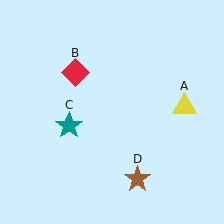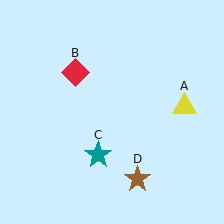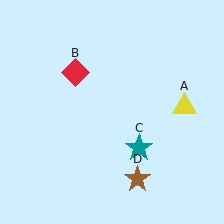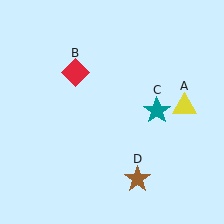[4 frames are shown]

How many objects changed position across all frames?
1 object changed position: teal star (object C).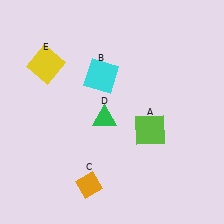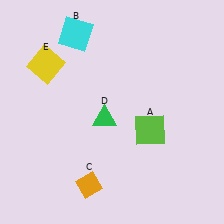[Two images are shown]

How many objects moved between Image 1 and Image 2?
1 object moved between the two images.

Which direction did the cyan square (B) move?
The cyan square (B) moved up.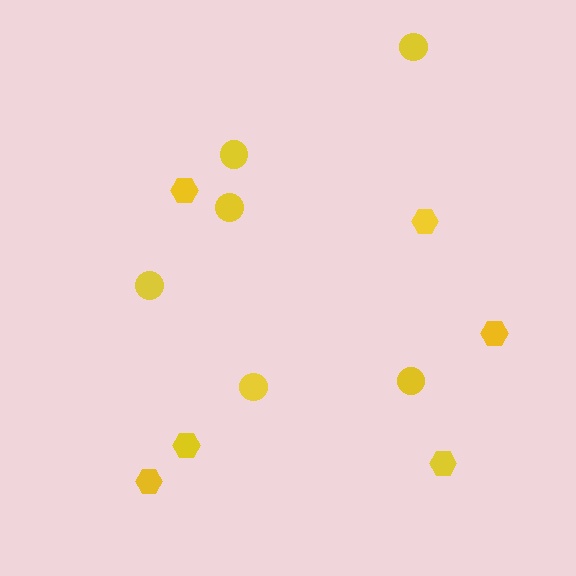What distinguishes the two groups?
There are 2 groups: one group of hexagons (6) and one group of circles (6).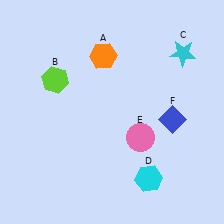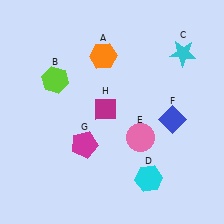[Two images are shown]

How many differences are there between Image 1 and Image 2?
There are 2 differences between the two images.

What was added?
A magenta pentagon (G), a magenta diamond (H) were added in Image 2.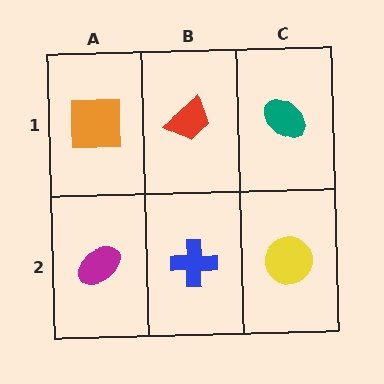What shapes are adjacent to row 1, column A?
A magenta ellipse (row 2, column A), a red trapezoid (row 1, column B).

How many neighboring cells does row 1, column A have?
2.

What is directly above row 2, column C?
A teal ellipse.